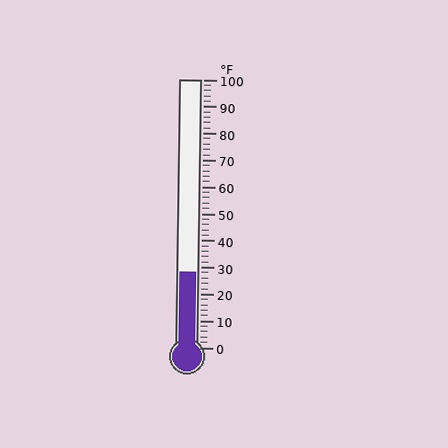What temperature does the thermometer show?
The thermometer shows approximately 28°F.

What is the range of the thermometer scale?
The thermometer scale ranges from 0°F to 100°F.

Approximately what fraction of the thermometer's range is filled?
The thermometer is filled to approximately 30% of its range.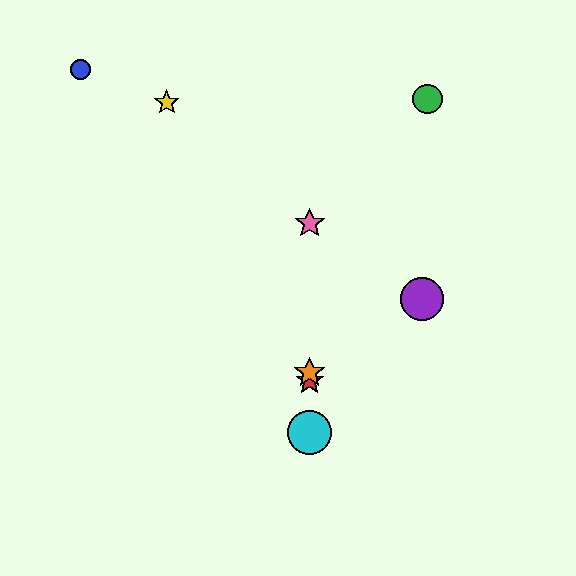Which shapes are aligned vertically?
The red star, the orange star, the cyan circle, the pink star are aligned vertically.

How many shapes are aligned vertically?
4 shapes (the red star, the orange star, the cyan circle, the pink star) are aligned vertically.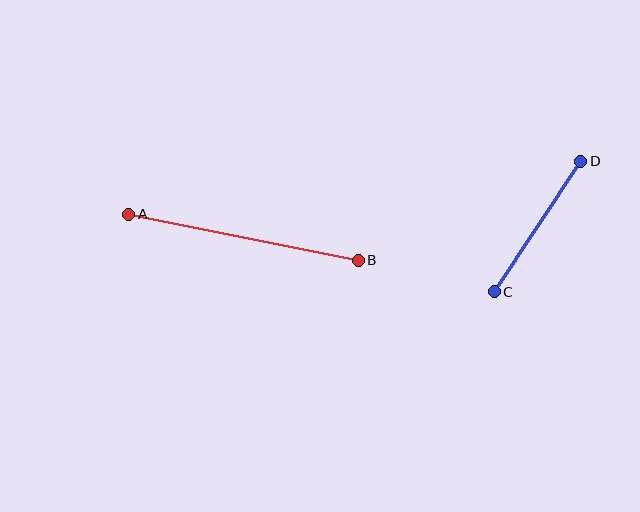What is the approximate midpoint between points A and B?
The midpoint is at approximately (243, 237) pixels.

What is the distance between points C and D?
The distance is approximately 156 pixels.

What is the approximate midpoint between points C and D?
The midpoint is at approximately (537, 226) pixels.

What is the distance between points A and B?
The distance is approximately 234 pixels.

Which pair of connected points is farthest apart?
Points A and B are farthest apart.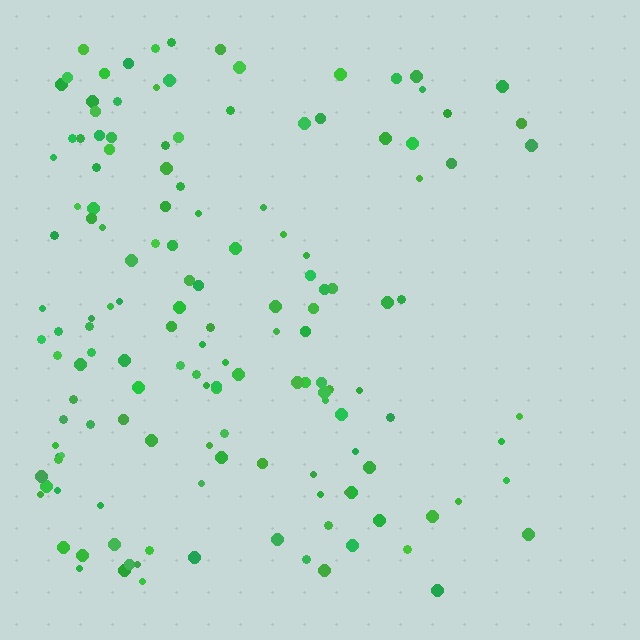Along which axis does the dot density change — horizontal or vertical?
Horizontal.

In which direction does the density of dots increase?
From right to left, with the left side densest.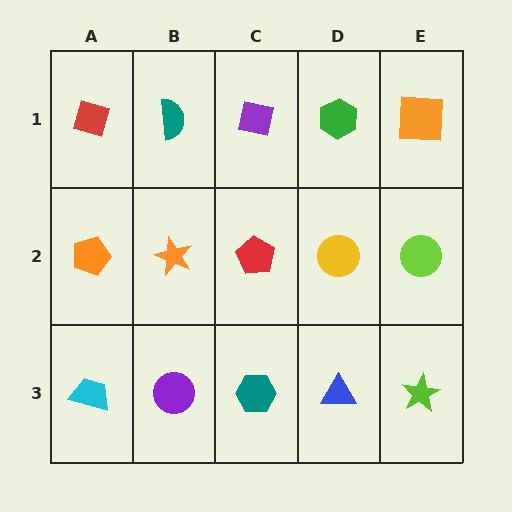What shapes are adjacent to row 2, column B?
A teal semicircle (row 1, column B), a purple circle (row 3, column B), an orange pentagon (row 2, column A), a red pentagon (row 2, column C).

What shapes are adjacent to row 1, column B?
An orange star (row 2, column B), a red diamond (row 1, column A), a purple square (row 1, column C).